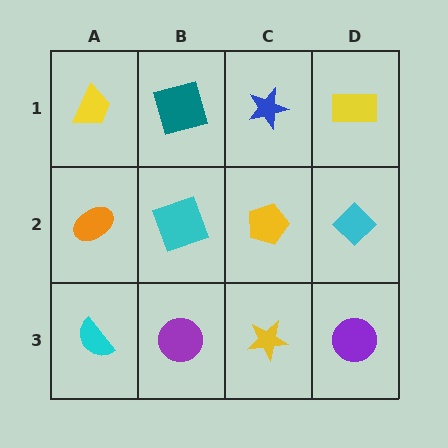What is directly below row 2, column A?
A cyan semicircle.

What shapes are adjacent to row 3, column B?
A cyan square (row 2, column B), a cyan semicircle (row 3, column A), a yellow star (row 3, column C).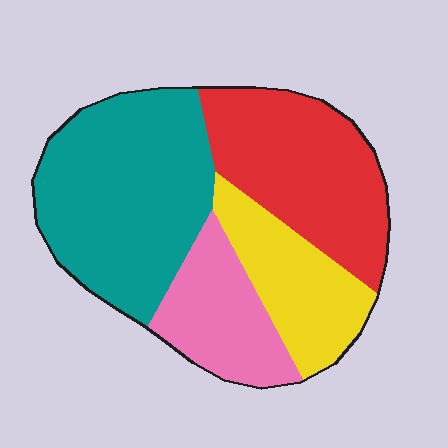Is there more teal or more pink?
Teal.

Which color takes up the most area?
Teal, at roughly 40%.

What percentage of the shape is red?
Red covers about 30% of the shape.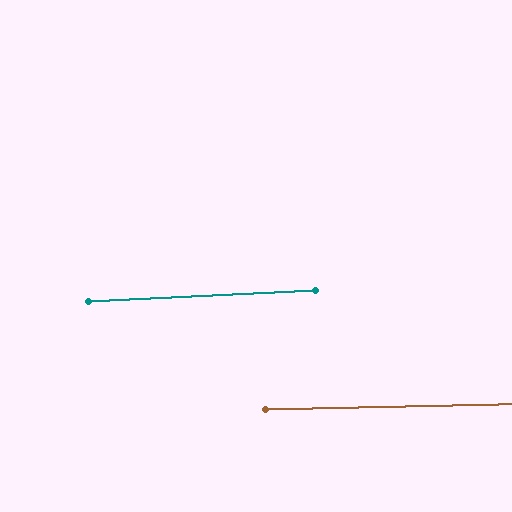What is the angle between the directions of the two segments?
Approximately 1 degree.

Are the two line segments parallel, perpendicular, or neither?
Parallel — their directions differ by only 1.4°.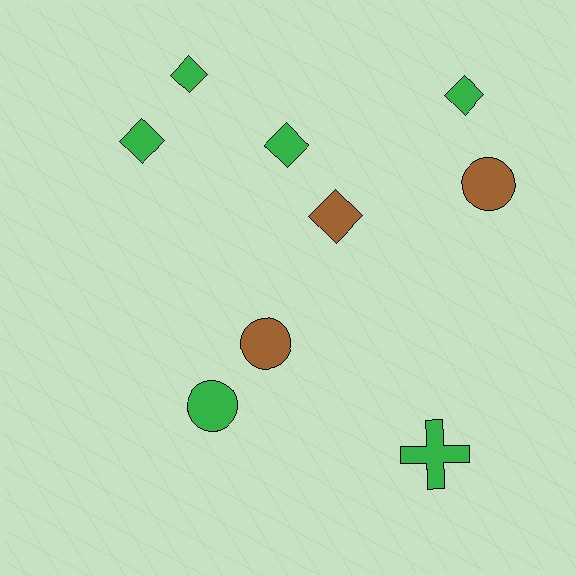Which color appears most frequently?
Green, with 6 objects.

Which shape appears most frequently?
Diamond, with 5 objects.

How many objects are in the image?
There are 9 objects.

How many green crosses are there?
There is 1 green cross.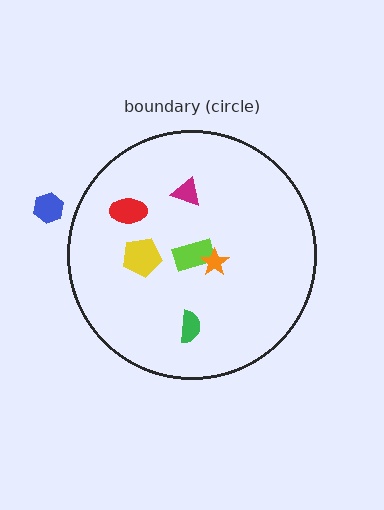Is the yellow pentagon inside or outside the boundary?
Inside.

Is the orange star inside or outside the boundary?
Inside.